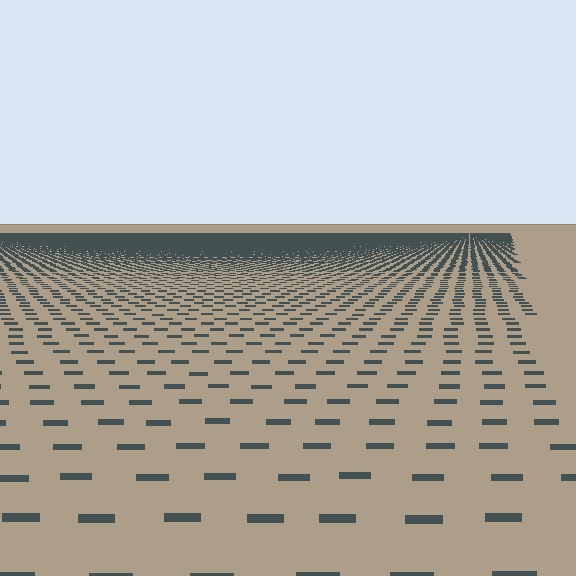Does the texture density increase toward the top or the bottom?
Density increases toward the top.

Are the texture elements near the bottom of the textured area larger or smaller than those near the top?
Larger. Near the bottom, elements are closer to the viewer and appear at a bigger on-screen size.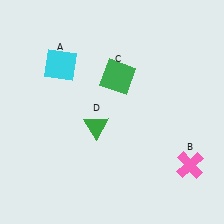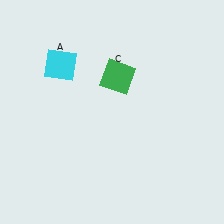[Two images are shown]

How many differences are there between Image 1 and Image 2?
There are 2 differences between the two images.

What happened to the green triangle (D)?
The green triangle (D) was removed in Image 2. It was in the bottom-left area of Image 1.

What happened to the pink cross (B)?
The pink cross (B) was removed in Image 2. It was in the bottom-right area of Image 1.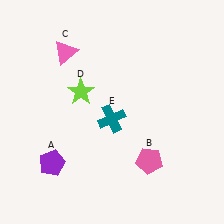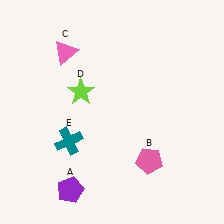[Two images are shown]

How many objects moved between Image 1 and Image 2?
2 objects moved between the two images.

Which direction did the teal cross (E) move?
The teal cross (E) moved left.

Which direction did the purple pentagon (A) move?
The purple pentagon (A) moved down.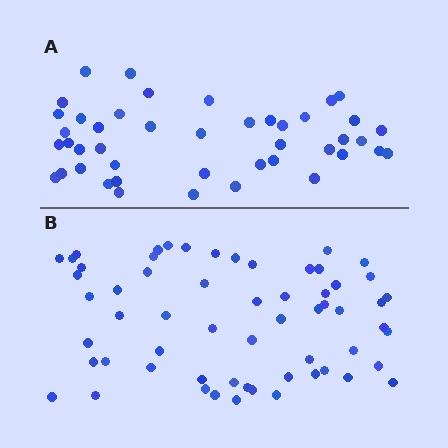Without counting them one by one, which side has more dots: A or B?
Region B (the bottom region) has more dots.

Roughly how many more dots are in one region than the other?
Region B has approximately 15 more dots than region A.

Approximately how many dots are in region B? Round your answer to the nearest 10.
About 60 dots.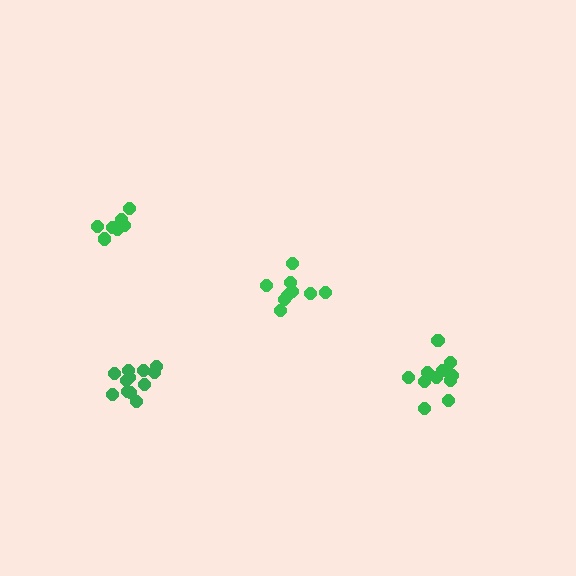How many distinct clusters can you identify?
There are 4 distinct clusters.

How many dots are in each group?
Group 1: 12 dots, Group 2: 7 dots, Group 3: 9 dots, Group 4: 11 dots (39 total).